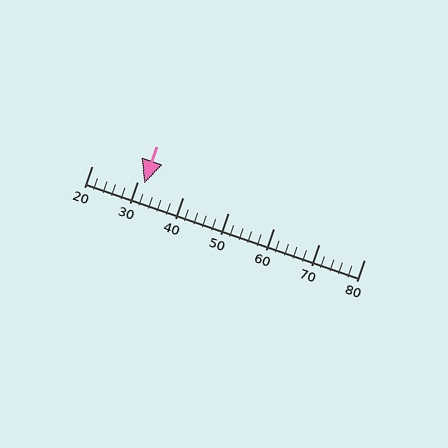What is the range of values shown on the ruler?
The ruler shows values from 20 to 80.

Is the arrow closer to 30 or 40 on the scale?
The arrow is closer to 30.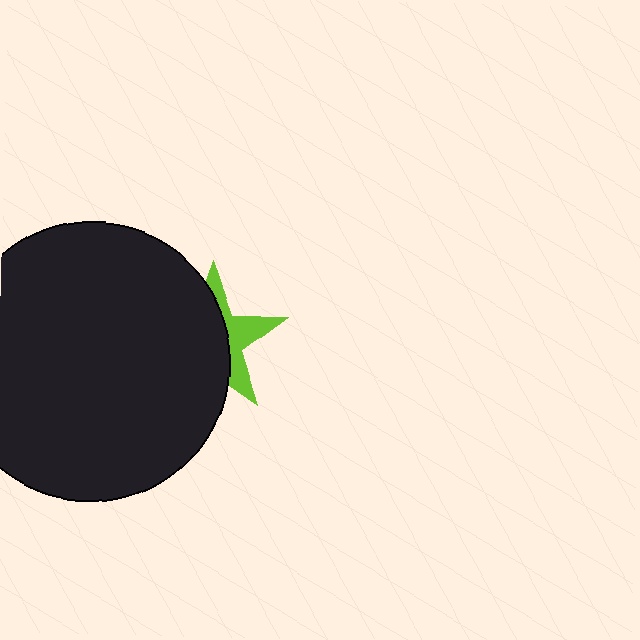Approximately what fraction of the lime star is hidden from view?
Roughly 64% of the lime star is hidden behind the black circle.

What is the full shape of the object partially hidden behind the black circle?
The partially hidden object is a lime star.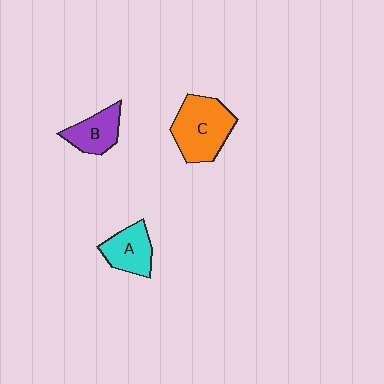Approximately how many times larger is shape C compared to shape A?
Approximately 1.6 times.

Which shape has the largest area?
Shape C (orange).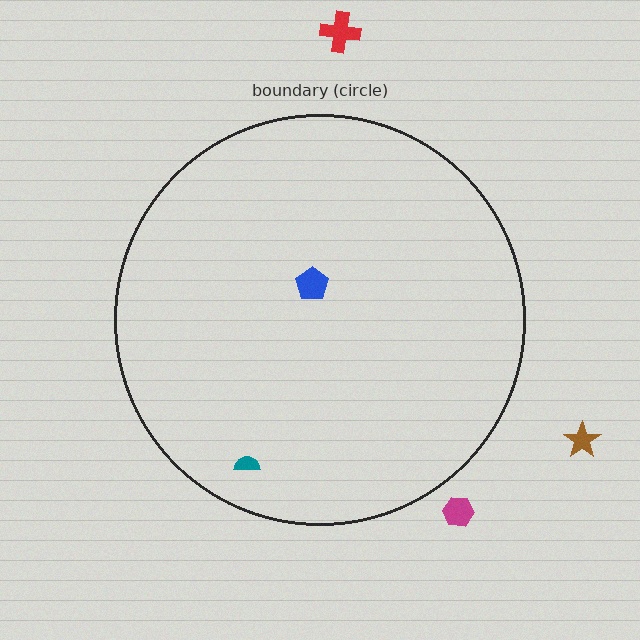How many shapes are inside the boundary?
2 inside, 3 outside.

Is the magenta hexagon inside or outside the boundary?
Outside.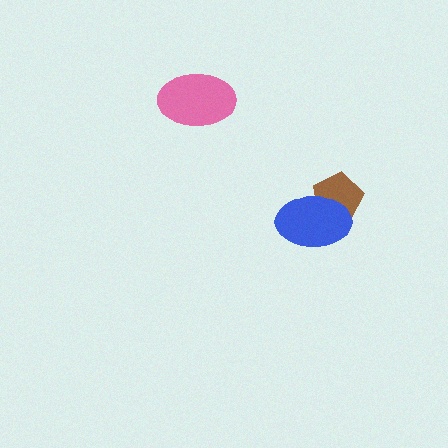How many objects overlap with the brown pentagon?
1 object overlaps with the brown pentagon.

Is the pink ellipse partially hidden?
No, no other shape covers it.